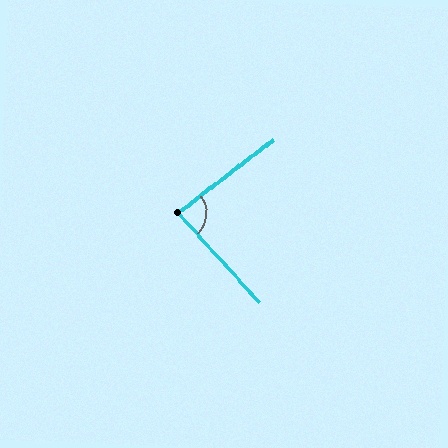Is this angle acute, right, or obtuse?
It is acute.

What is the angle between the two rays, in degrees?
Approximately 85 degrees.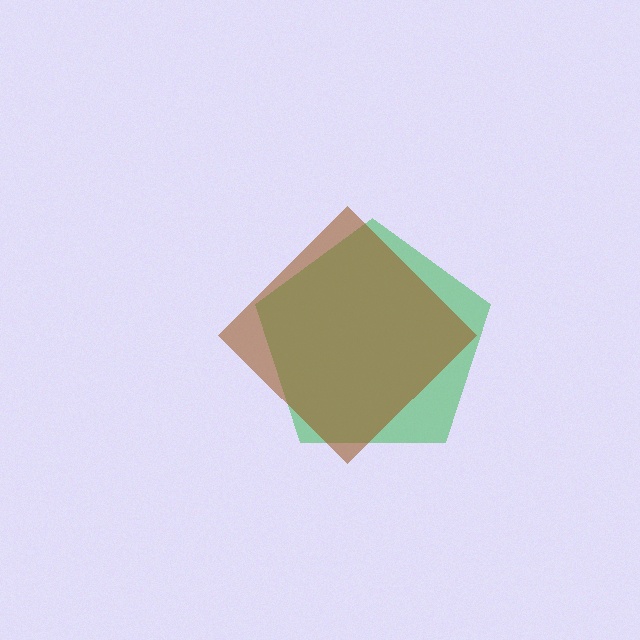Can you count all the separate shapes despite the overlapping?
Yes, there are 2 separate shapes.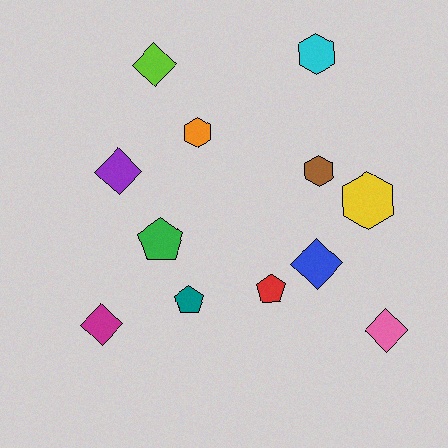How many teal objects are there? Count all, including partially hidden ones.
There is 1 teal object.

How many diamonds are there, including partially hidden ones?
There are 5 diamonds.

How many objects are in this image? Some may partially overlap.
There are 12 objects.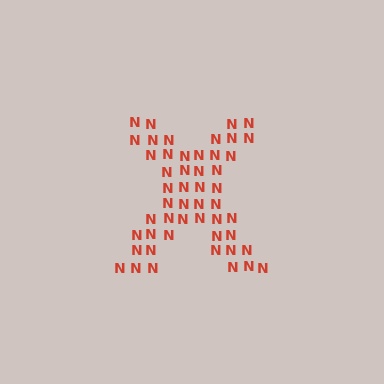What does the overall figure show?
The overall figure shows the letter X.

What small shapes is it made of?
It is made of small letter N's.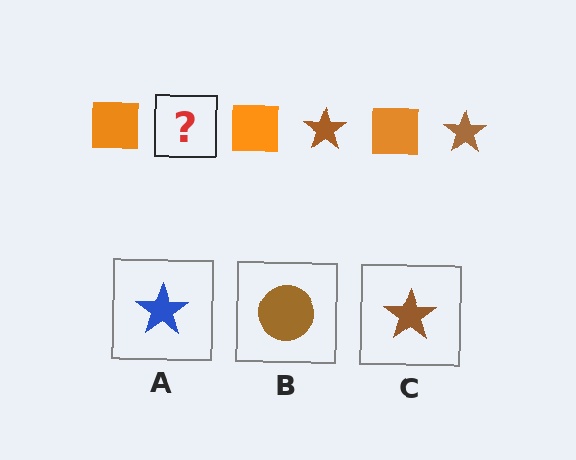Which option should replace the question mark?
Option C.